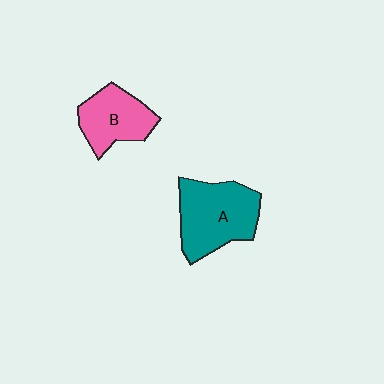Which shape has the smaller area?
Shape B (pink).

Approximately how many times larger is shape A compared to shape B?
Approximately 1.4 times.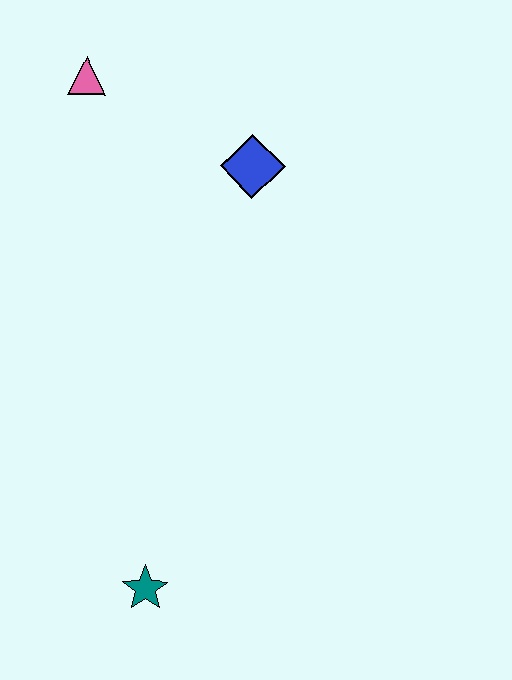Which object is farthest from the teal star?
The pink triangle is farthest from the teal star.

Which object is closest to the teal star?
The blue diamond is closest to the teal star.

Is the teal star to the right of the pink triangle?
Yes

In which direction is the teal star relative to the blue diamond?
The teal star is below the blue diamond.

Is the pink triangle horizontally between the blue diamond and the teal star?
No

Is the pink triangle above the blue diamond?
Yes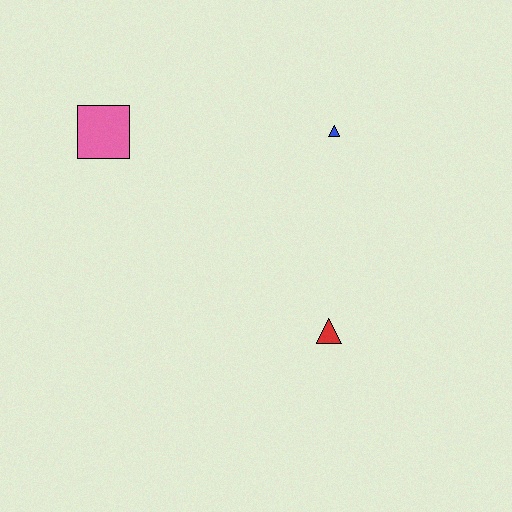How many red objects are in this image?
There is 1 red object.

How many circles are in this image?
There are no circles.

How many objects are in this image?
There are 3 objects.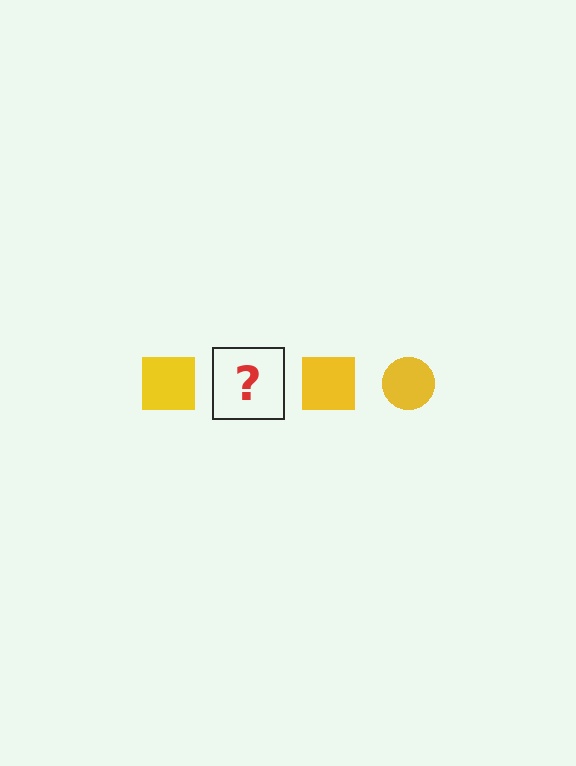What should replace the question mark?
The question mark should be replaced with a yellow circle.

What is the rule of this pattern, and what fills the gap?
The rule is that the pattern cycles through square, circle shapes in yellow. The gap should be filled with a yellow circle.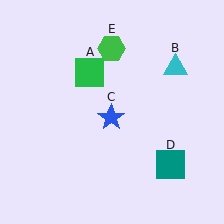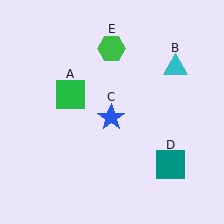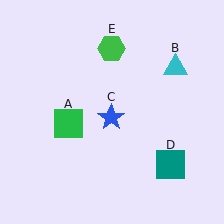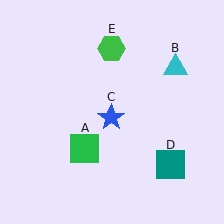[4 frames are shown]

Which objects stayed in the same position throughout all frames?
Cyan triangle (object B) and blue star (object C) and teal square (object D) and green hexagon (object E) remained stationary.